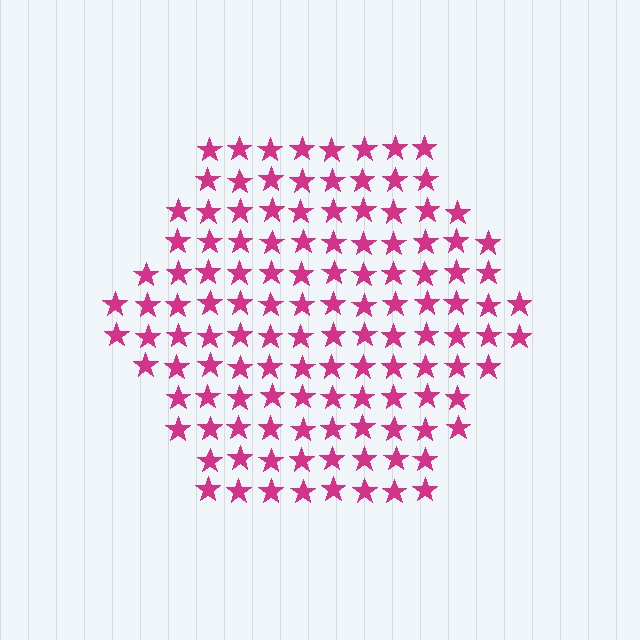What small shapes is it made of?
It is made of small stars.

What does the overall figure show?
The overall figure shows a hexagon.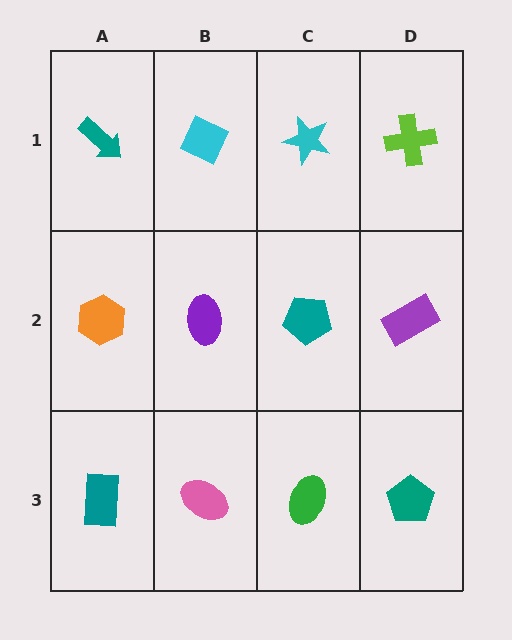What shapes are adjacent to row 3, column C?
A teal pentagon (row 2, column C), a pink ellipse (row 3, column B), a teal pentagon (row 3, column D).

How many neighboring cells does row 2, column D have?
3.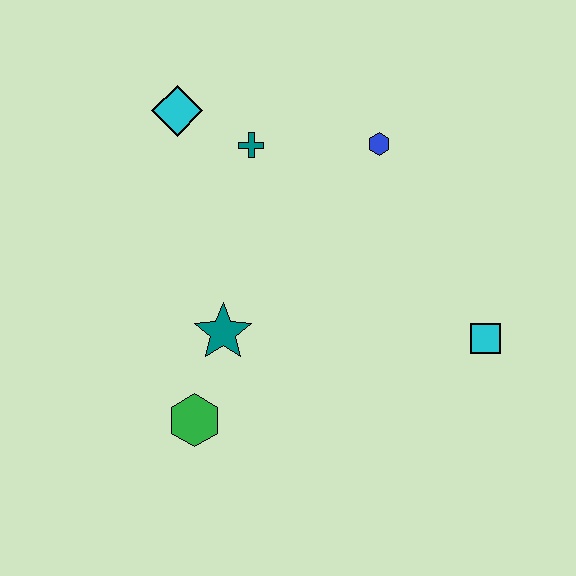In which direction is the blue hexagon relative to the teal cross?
The blue hexagon is to the right of the teal cross.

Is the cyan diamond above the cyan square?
Yes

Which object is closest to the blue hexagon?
The teal cross is closest to the blue hexagon.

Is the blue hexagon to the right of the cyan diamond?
Yes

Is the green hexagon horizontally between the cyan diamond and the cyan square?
Yes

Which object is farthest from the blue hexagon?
The green hexagon is farthest from the blue hexagon.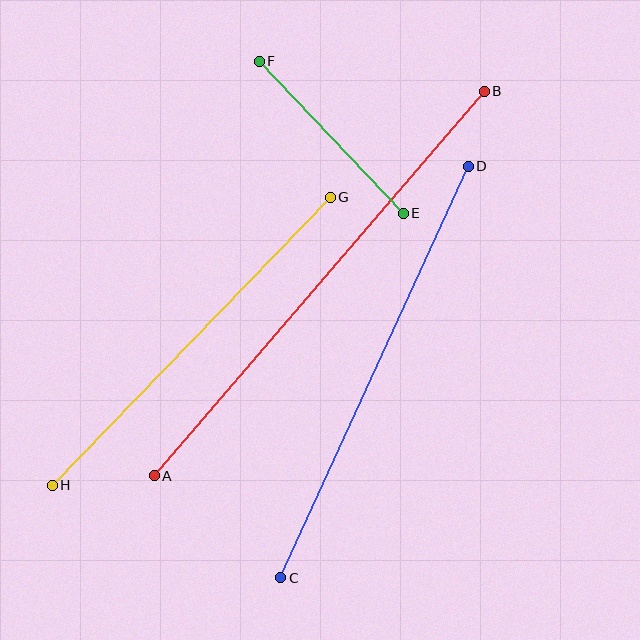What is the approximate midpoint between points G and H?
The midpoint is at approximately (191, 341) pixels.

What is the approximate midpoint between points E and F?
The midpoint is at approximately (331, 137) pixels.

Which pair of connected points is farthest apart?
Points A and B are farthest apart.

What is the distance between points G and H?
The distance is approximately 400 pixels.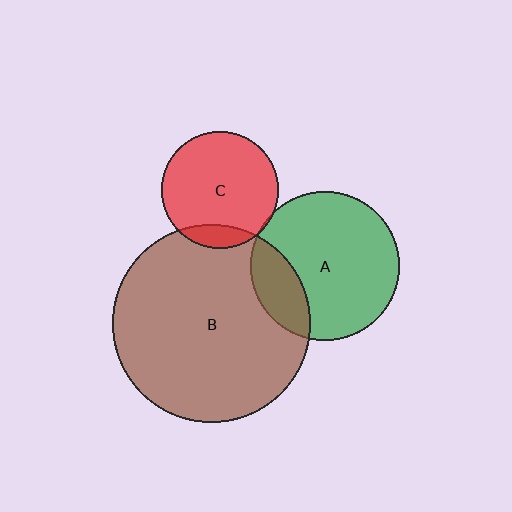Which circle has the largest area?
Circle B (brown).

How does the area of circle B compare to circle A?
Approximately 1.8 times.